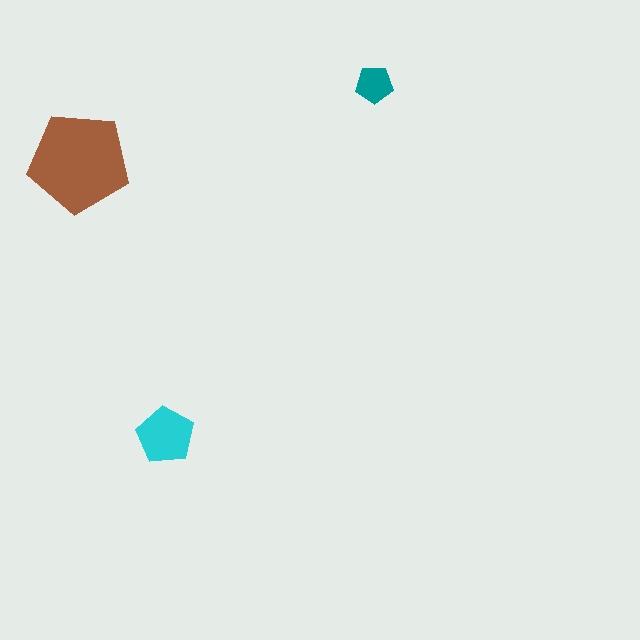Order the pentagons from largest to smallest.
the brown one, the cyan one, the teal one.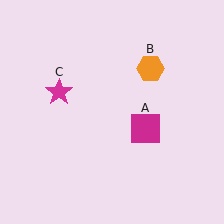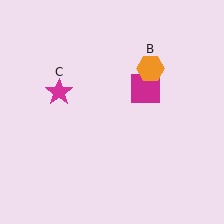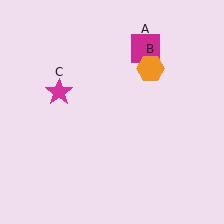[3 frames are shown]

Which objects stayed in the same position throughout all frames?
Orange hexagon (object B) and magenta star (object C) remained stationary.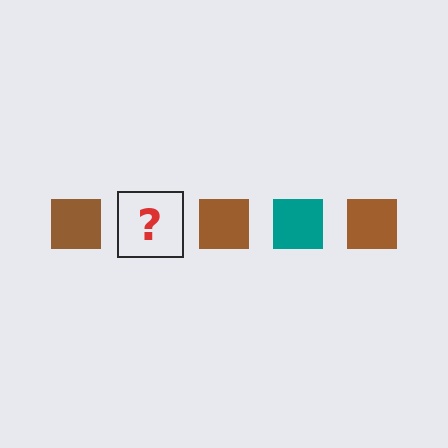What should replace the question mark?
The question mark should be replaced with a teal square.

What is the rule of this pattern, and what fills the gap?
The rule is that the pattern cycles through brown, teal squares. The gap should be filled with a teal square.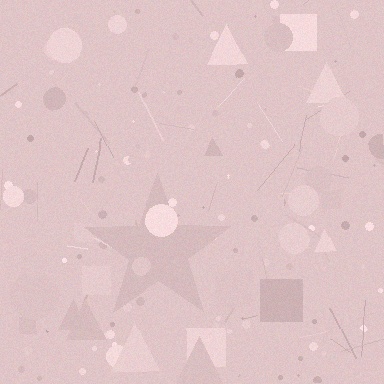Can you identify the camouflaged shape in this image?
The camouflaged shape is a star.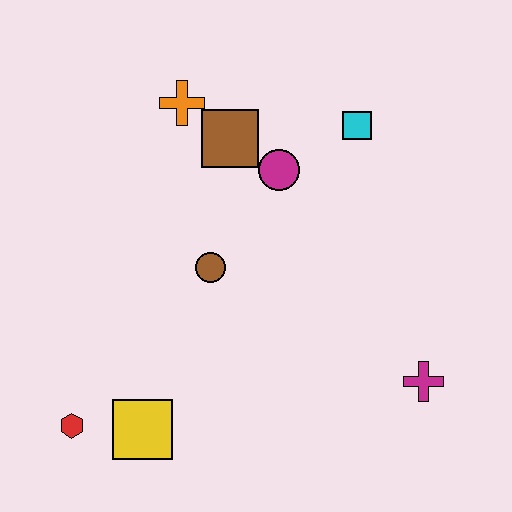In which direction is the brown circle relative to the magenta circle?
The brown circle is below the magenta circle.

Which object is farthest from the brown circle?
The magenta cross is farthest from the brown circle.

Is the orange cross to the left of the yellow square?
No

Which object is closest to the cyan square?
The magenta circle is closest to the cyan square.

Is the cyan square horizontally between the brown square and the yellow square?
No